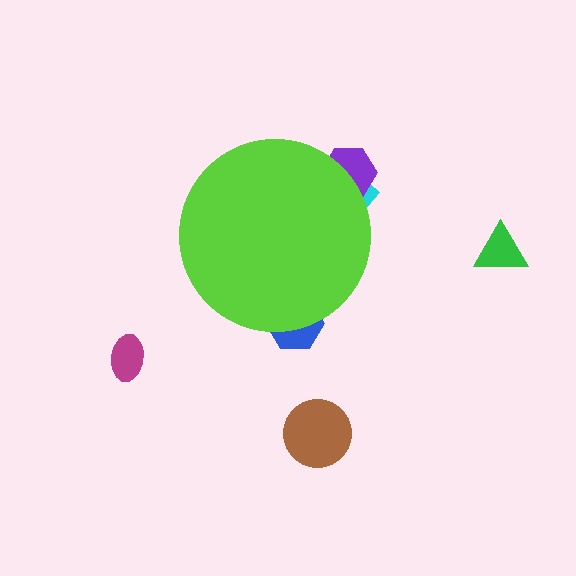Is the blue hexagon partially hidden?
Yes, the blue hexagon is partially hidden behind the lime circle.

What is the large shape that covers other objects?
A lime circle.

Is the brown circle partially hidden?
No, the brown circle is fully visible.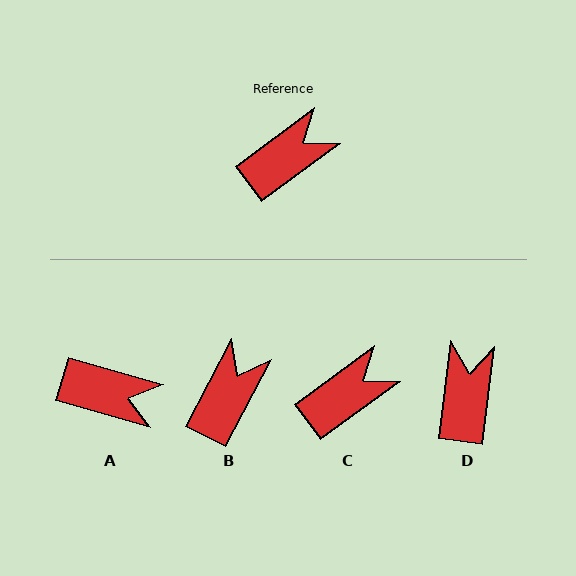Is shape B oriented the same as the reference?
No, it is off by about 26 degrees.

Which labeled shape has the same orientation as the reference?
C.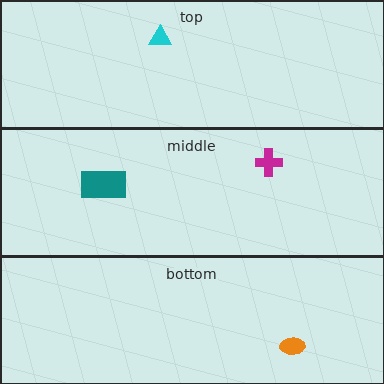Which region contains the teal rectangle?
The middle region.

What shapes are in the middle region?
The teal rectangle, the magenta cross.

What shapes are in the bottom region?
The orange ellipse.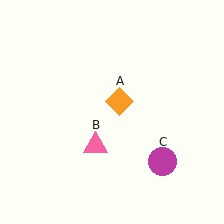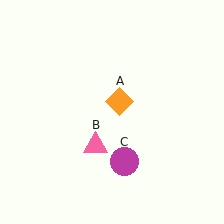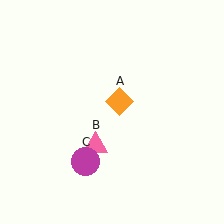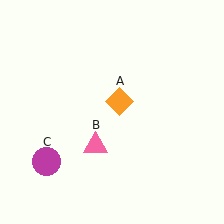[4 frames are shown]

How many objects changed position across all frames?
1 object changed position: magenta circle (object C).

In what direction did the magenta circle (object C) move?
The magenta circle (object C) moved left.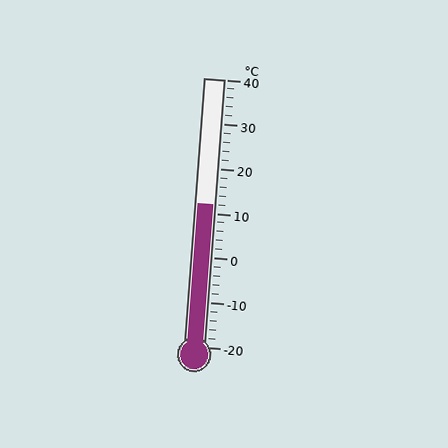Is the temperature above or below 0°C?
The temperature is above 0°C.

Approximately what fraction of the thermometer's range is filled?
The thermometer is filled to approximately 55% of its range.